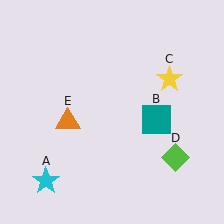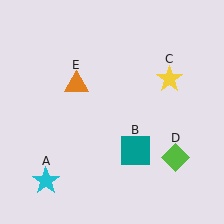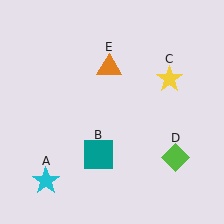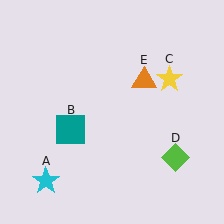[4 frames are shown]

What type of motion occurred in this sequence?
The teal square (object B), orange triangle (object E) rotated clockwise around the center of the scene.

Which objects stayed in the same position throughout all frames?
Cyan star (object A) and yellow star (object C) and lime diamond (object D) remained stationary.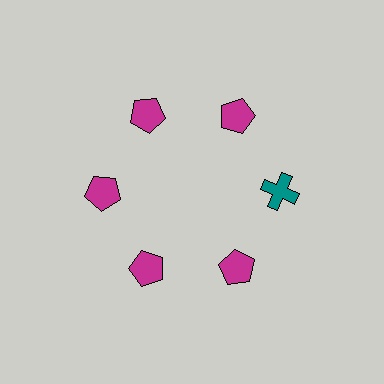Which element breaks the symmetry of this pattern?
The teal cross at roughly the 3 o'clock position breaks the symmetry. All other shapes are magenta pentagons.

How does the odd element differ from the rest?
It differs in both color (teal instead of magenta) and shape (cross instead of pentagon).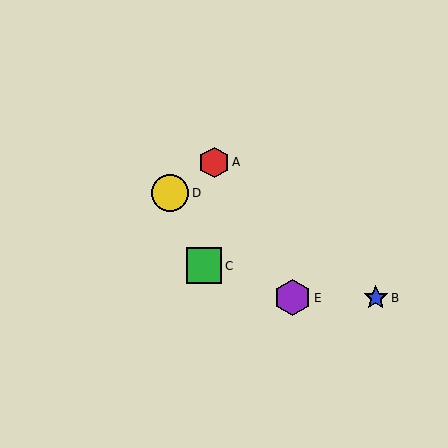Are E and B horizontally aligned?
Yes, both are at y≈298.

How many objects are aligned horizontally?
2 objects (B, E) are aligned horizontally.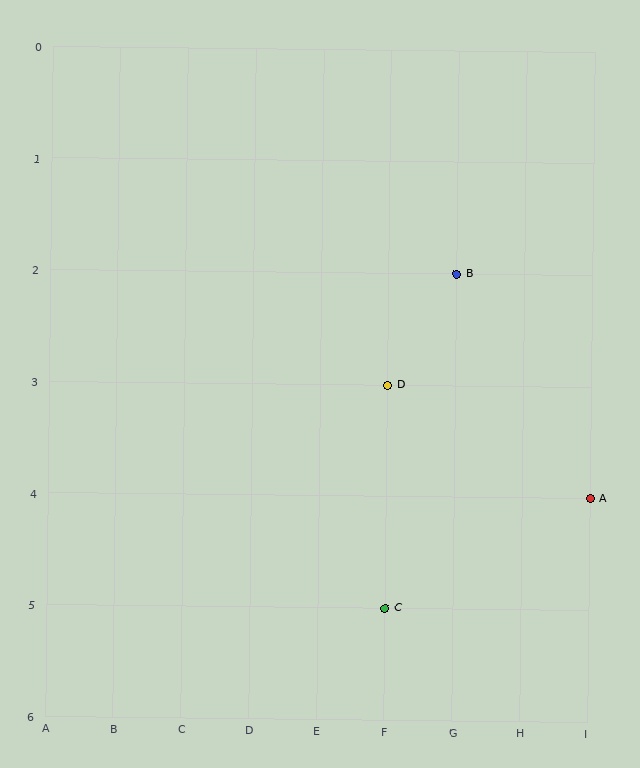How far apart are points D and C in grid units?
Points D and C are 2 rows apart.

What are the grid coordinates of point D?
Point D is at grid coordinates (F, 3).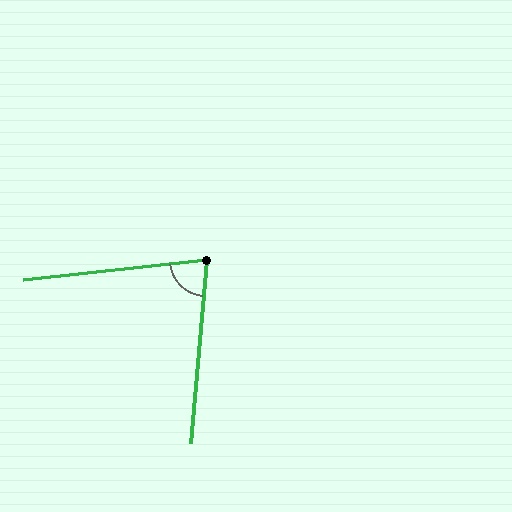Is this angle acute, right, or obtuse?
It is acute.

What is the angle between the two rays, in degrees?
Approximately 79 degrees.